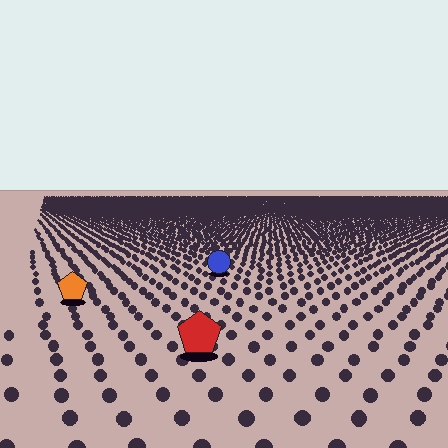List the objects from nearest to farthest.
From nearest to farthest: the red pentagon, the orange pentagon, the blue circle.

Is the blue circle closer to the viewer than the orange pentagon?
No. The orange pentagon is closer — you can tell from the texture gradient: the ground texture is coarser near it.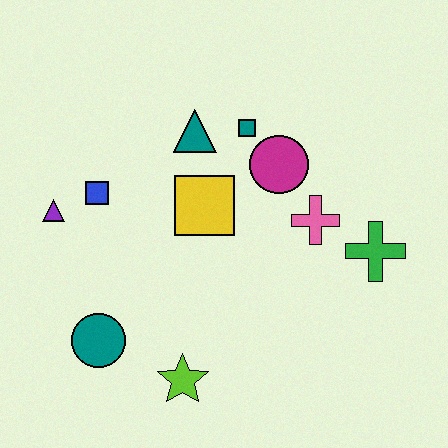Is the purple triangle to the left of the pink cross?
Yes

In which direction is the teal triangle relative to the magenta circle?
The teal triangle is to the left of the magenta circle.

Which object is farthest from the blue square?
The green cross is farthest from the blue square.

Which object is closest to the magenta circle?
The teal square is closest to the magenta circle.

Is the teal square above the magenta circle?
Yes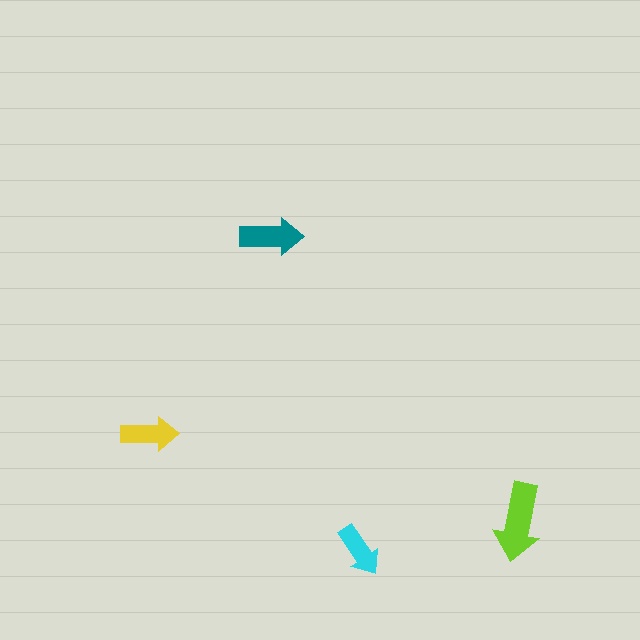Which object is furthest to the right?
The lime arrow is rightmost.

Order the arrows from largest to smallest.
the lime one, the teal one, the yellow one, the cyan one.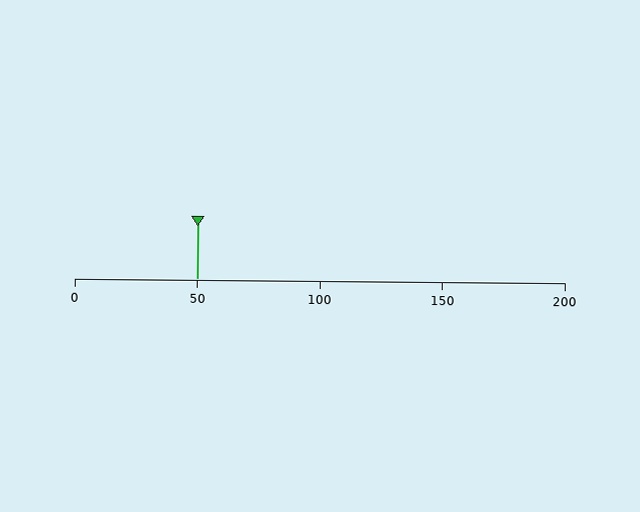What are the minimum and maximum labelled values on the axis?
The axis runs from 0 to 200.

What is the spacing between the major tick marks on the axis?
The major ticks are spaced 50 apart.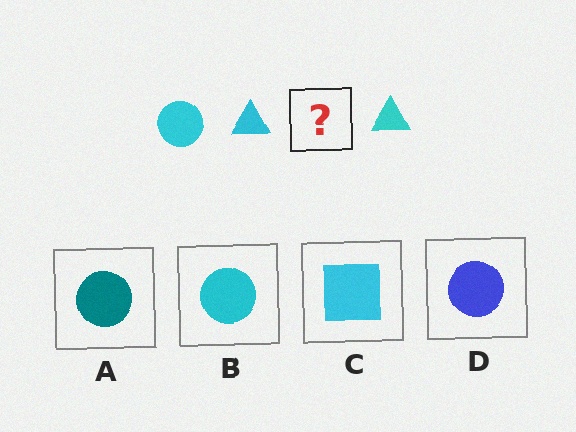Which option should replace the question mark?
Option B.